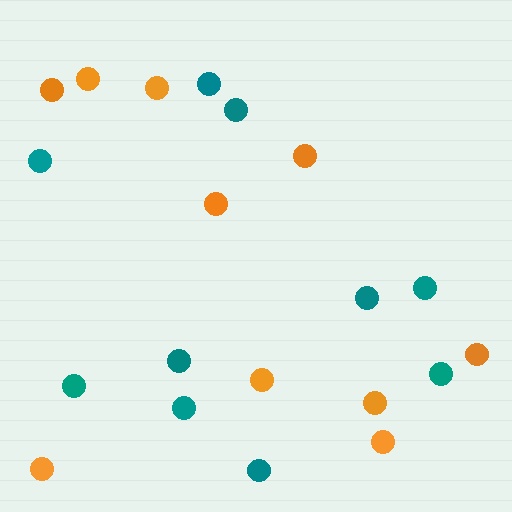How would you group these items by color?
There are 2 groups: one group of orange circles (10) and one group of teal circles (10).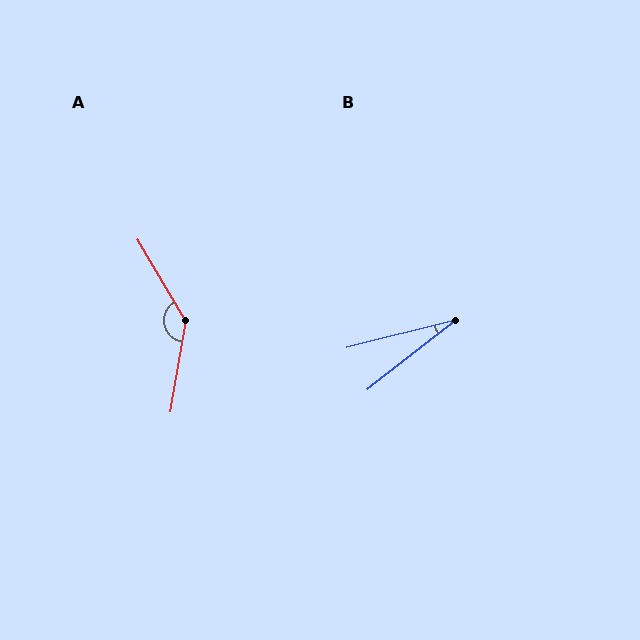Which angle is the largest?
A, at approximately 140 degrees.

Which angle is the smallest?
B, at approximately 24 degrees.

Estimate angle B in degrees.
Approximately 24 degrees.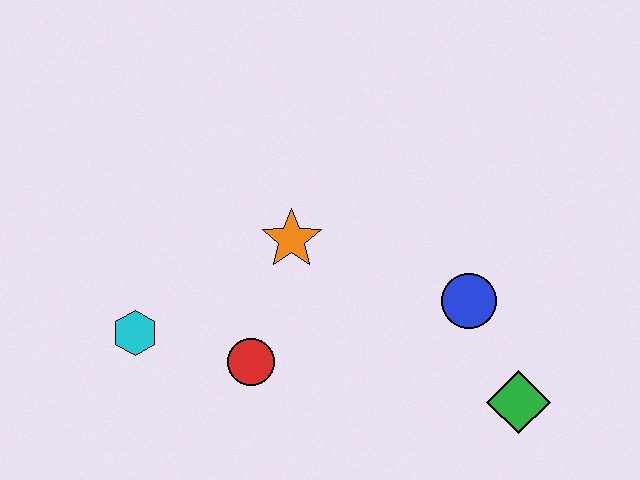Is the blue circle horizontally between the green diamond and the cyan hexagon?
Yes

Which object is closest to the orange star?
The red circle is closest to the orange star.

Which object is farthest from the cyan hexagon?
The green diamond is farthest from the cyan hexagon.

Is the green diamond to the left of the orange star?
No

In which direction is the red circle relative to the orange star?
The red circle is below the orange star.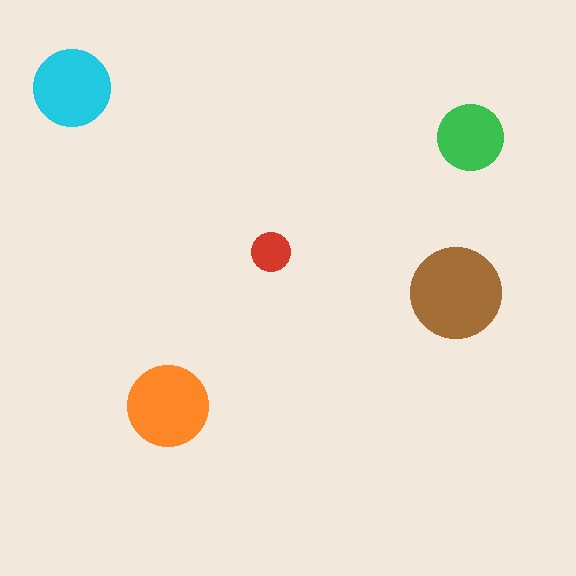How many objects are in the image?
There are 5 objects in the image.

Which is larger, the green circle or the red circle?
The green one.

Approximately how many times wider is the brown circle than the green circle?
About 1.5 times wider.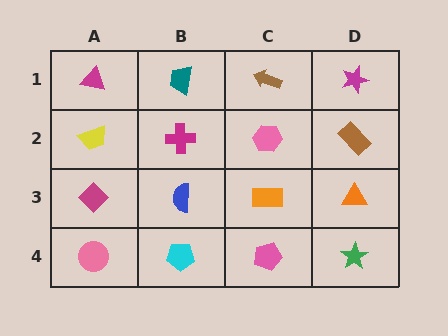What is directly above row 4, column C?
An orange rectangle.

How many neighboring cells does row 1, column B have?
3.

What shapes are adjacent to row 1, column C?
A pink hexagon (row 2, column C), a teal trapezoid (row 1, column B), a magenta star (row 1, column D).